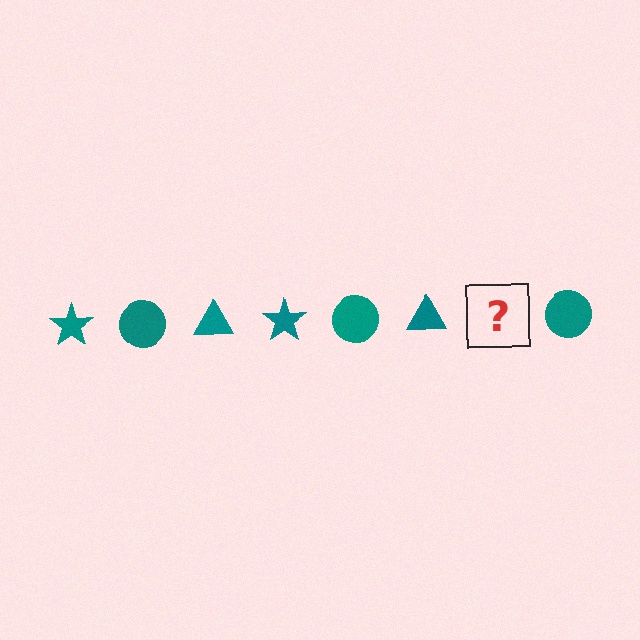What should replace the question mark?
The question mark should be replaced with a teal star.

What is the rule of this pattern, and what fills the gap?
The rule is that the pattern cycles through star, circle, triangle shapes in teal. The gap should be filled with a teal star.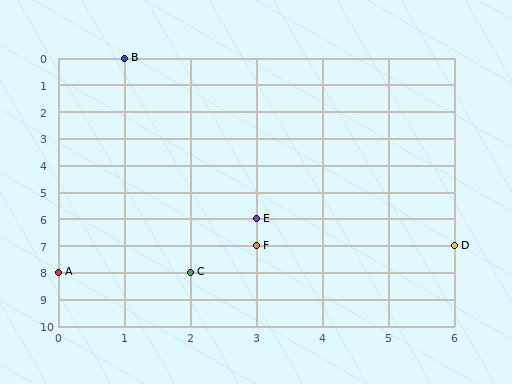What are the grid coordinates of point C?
Point C is at grid coordinates (2, 8).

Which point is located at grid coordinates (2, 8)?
Point C is at (2, 8).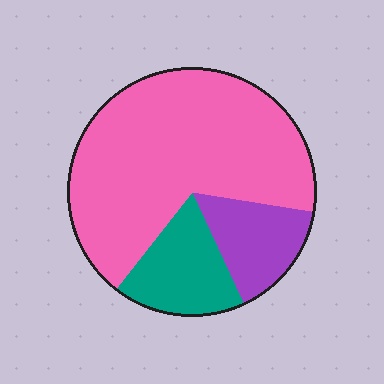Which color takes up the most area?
Pink, at roughly 65%.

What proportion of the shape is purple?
Purple takes up less than a sixth of the shape.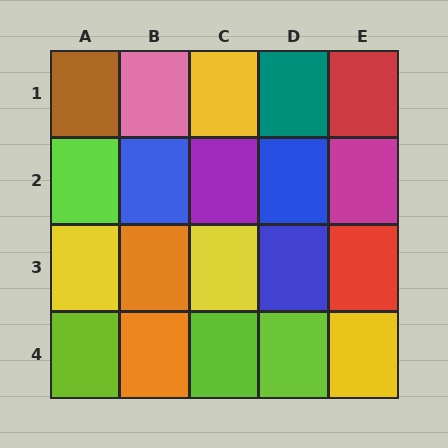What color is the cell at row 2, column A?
Lime.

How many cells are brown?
1 cell is brown.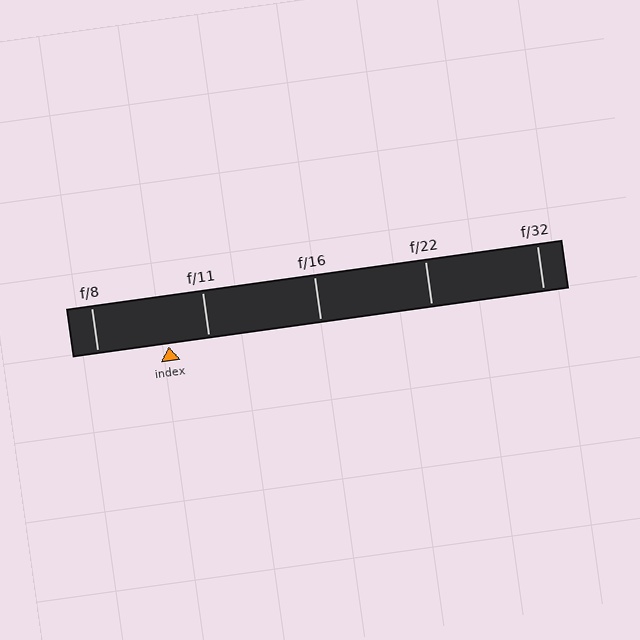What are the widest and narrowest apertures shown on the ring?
The widest aperture shown is f/8 and the narrowest is f/32.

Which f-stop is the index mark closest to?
The index mark is closest to f/11.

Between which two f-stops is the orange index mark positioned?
The index mark is between f/8 and f/11.